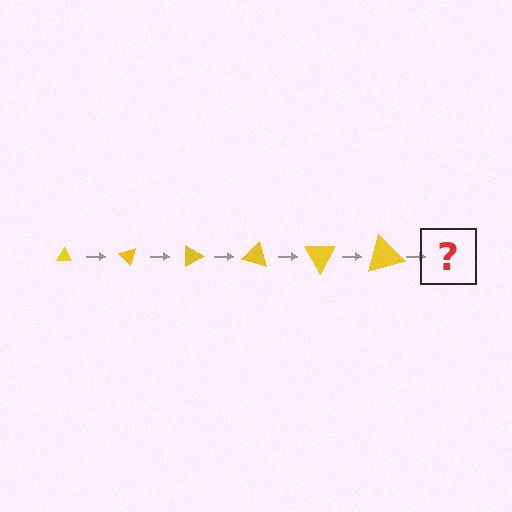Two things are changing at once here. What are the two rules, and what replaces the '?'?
The two rules are that the triangle grows larger each step and it rotates 45 degrees each step. The '?' should be a triangle, larger than the previous one and rotated 270 degrees from the start.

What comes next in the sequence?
The next element should be a triangle, larger than the previous one and rotated 270 degrees from the start.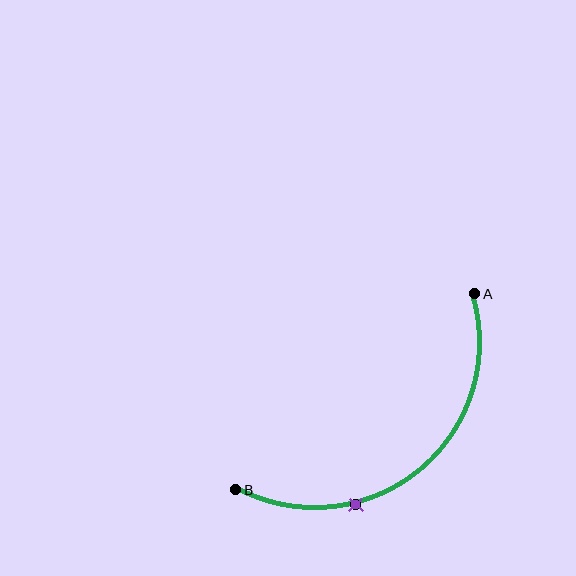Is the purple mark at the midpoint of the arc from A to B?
No. The purple mark lies on the arc but is closer to endpoint B. The arc midpoint would be at the point on the curve equidistant along the arc from both A and B.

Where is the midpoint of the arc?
The arc midpoint is the point on the curve farthest from the straight line joining A and B. It sits below and to the right of that line.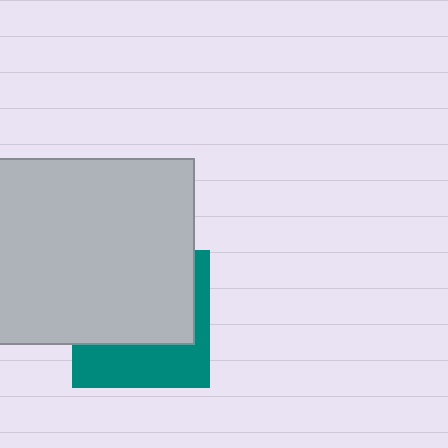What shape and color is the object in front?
The object in front is a light gray rectangle.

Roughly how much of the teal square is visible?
A small part of it is visible (roughly 37%).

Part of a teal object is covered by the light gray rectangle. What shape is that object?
It is a square.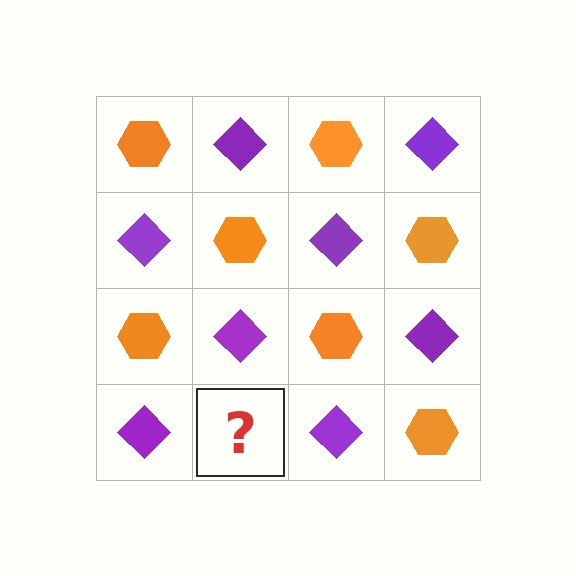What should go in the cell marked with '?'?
The missing cell should contain an orange hexagon.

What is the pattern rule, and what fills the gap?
The rule is that it alternates orange hexagon and purple diamond in a checkerboard pattern. The gap should be filled with an orange hexagon.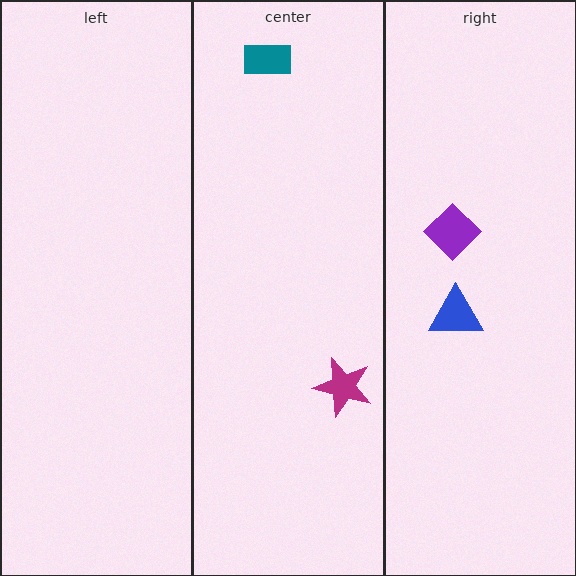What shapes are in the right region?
The purple diamond, the blue triangle.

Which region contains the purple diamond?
The right region.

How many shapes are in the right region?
2.